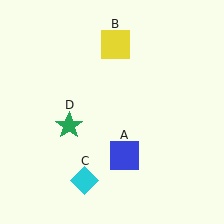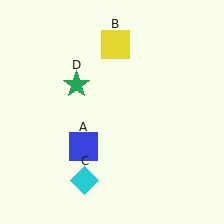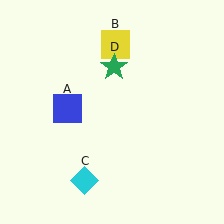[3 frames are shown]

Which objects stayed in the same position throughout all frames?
Yellow square (object B) and cyan diamond (object C) remained stationary.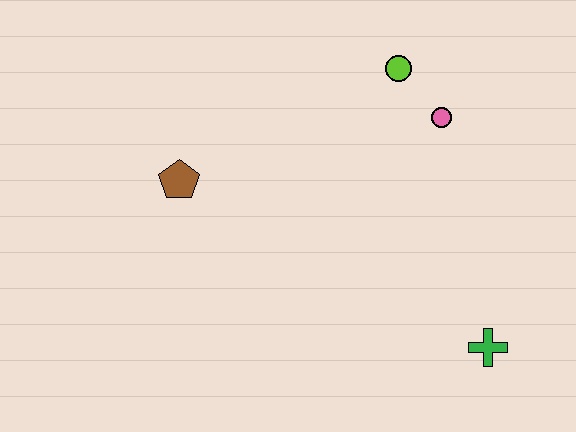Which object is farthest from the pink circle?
The brown pentagon is farthest from the pink circle.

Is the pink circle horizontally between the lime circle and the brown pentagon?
No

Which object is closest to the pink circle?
The lime circle is closest to the pink circle.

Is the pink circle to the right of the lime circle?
Yes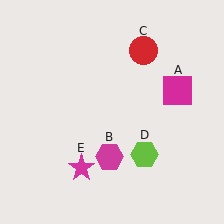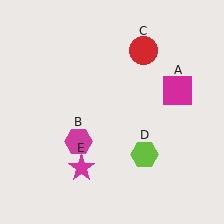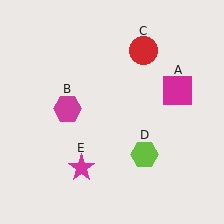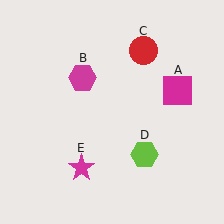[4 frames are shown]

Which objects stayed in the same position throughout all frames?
Magenta square (object A) and red circle (object C) and lime hexagon (object D) and magenta star (object E) remained stationary.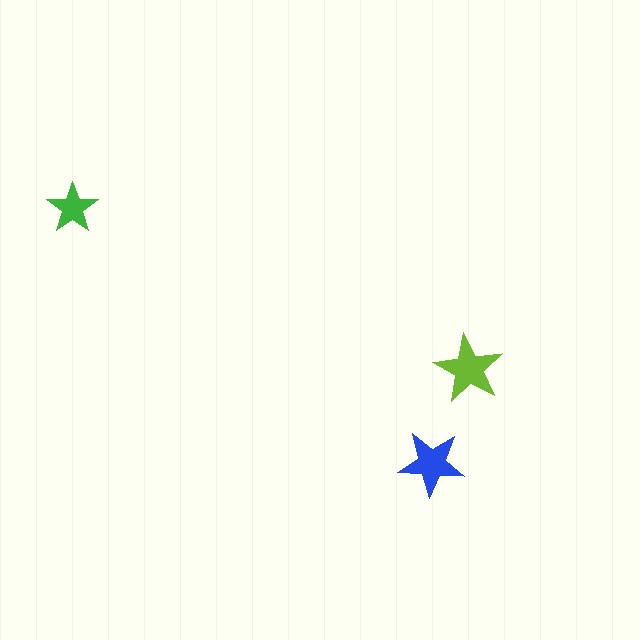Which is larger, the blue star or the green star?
The blue one.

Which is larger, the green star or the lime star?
The lime one.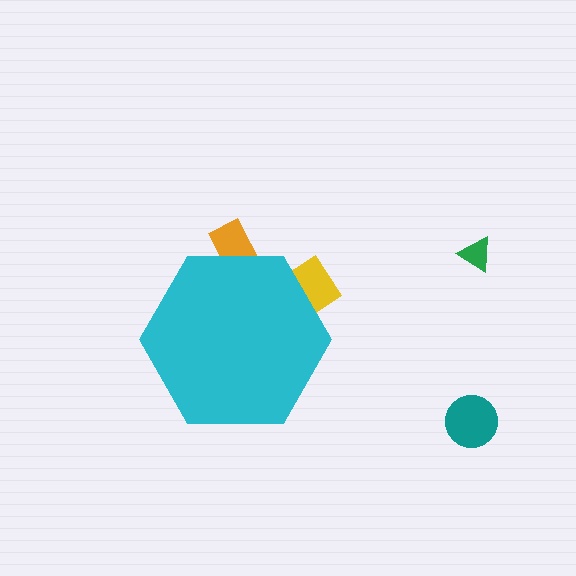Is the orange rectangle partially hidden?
Yes, the orange rectangle is partially hidden behind the cyan hexagon.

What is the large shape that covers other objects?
A cyan hexagon.